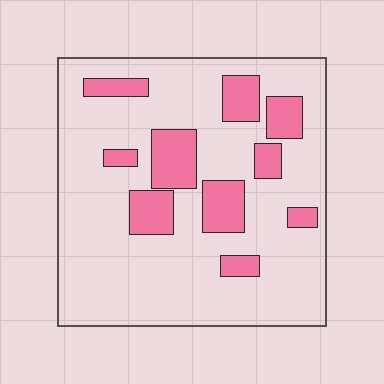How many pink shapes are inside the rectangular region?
10.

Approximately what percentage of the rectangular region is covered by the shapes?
Approximately 20%.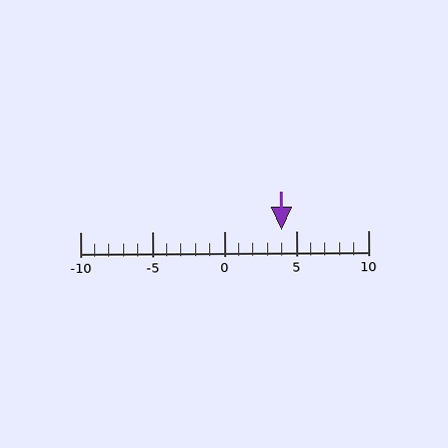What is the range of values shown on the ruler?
The ruler shows values from -10 to 10.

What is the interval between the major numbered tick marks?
The major tick marks are spaced 5 units apart.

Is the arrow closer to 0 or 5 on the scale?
The arrow is closer to 5.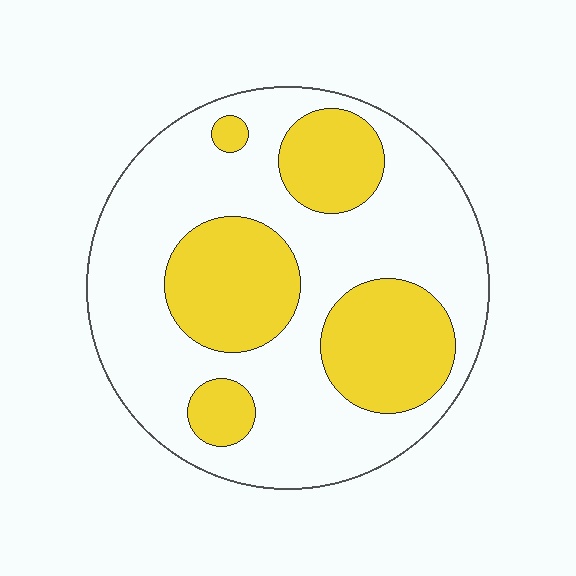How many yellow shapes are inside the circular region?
5.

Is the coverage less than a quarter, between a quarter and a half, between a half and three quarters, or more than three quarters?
Between a quarter and a half.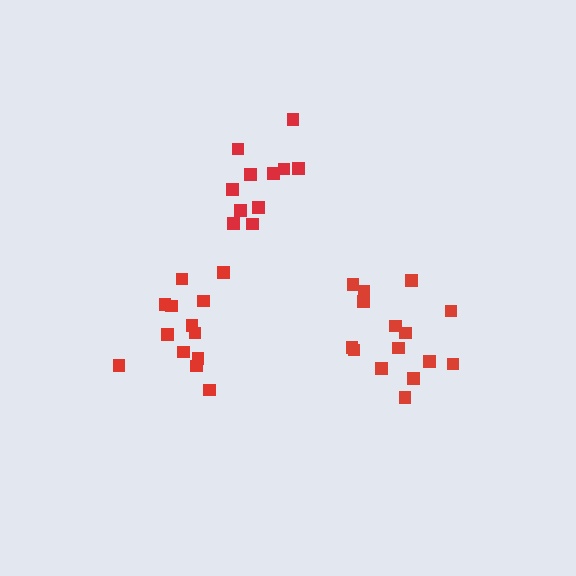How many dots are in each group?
Group 1: 13 dots, Group 2: 15 dots, Group 3: 11 dots (39 total).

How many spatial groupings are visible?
There are 3 spatial groupings.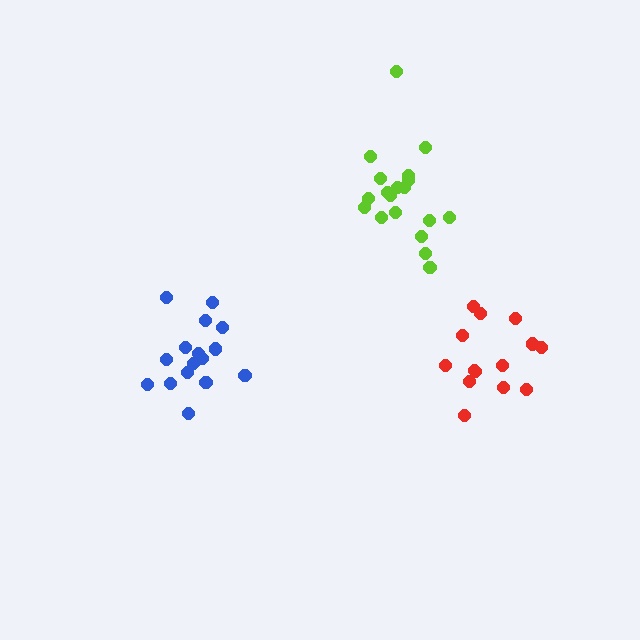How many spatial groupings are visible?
There are 3 spatial groupings.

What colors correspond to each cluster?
The clusters are colored: red, blue, lime.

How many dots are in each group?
Group 1: 14 dots, Group 2: 17 dots, Group 3: 19 dots (50 total).